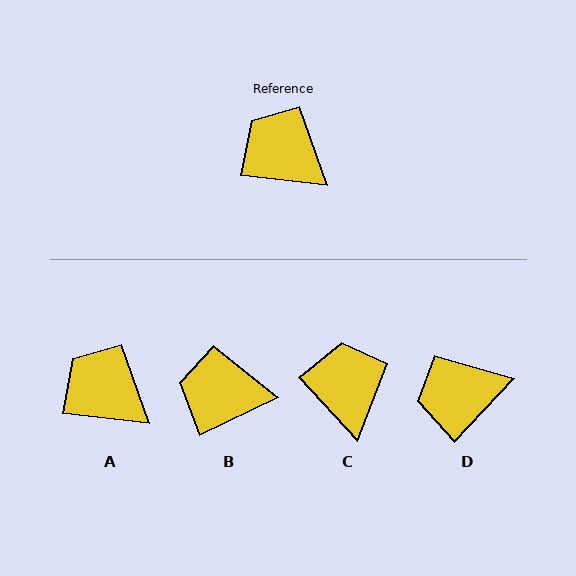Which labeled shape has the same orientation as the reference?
A.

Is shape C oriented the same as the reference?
No, it is off by about 40 degrees.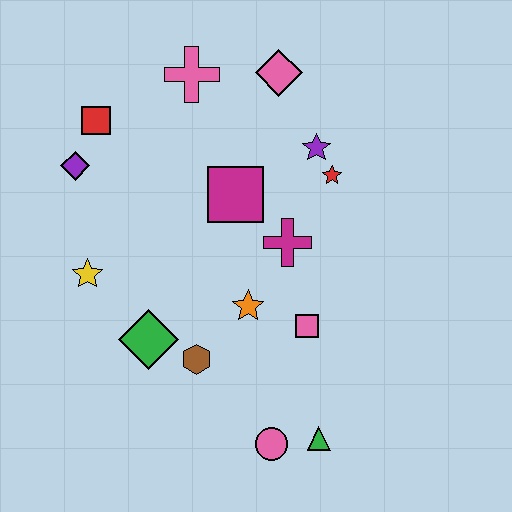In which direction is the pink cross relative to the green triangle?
The pink cross is above the green triangle.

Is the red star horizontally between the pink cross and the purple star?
No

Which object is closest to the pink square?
The orange star is closest to the pink square.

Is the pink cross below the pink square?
No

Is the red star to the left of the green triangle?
No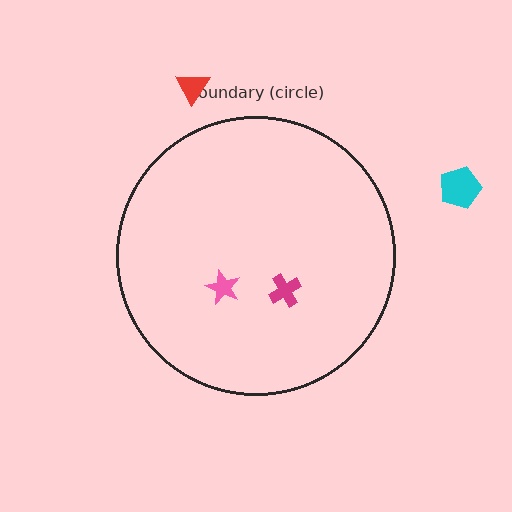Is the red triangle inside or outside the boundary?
Outside.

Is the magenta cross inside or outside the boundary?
Inside.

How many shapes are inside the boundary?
2 inside, 2 outside.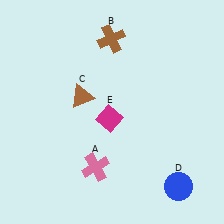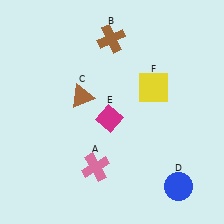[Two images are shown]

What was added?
A yellow square (F) was added in Image 2.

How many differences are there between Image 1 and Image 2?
There is 1 difference between the two images.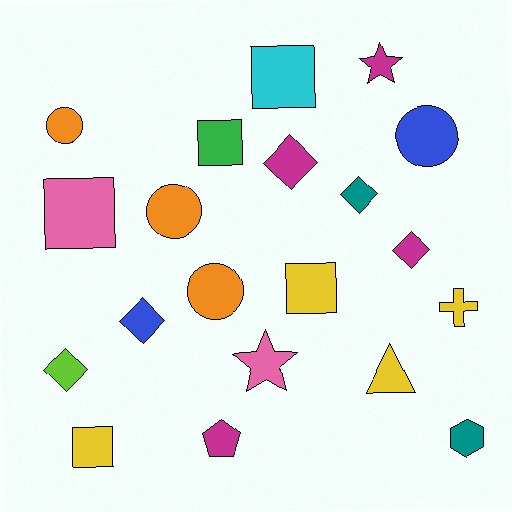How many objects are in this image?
There are 20 objects.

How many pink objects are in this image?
There are 2 pink objects.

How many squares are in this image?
There are 5 squares.